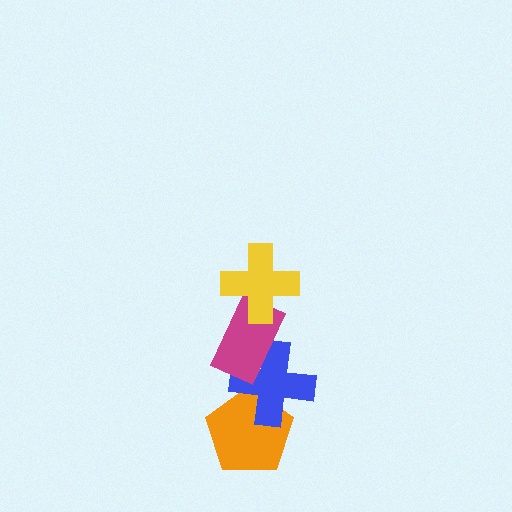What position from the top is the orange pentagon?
The orange pentagon is 4th from the top.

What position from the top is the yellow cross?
The yellow cross is 1st from the top.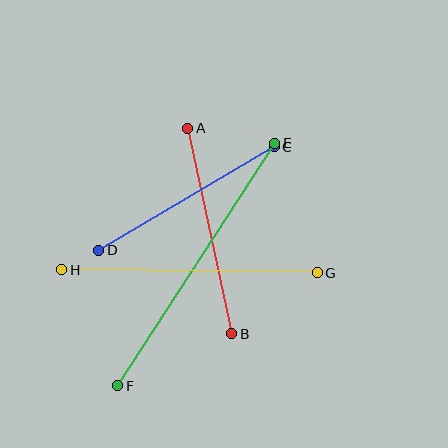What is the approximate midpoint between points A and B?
The midpoint is at approximately (210, 231) pixels.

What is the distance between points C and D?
The distance is approximately 204 pixels.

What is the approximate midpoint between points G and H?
The midpoint is at approximately (190, 271) pixels.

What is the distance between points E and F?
The distance is approximately 289 pixels.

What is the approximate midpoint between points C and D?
The midpoint is at approximately (186, 199) pixels.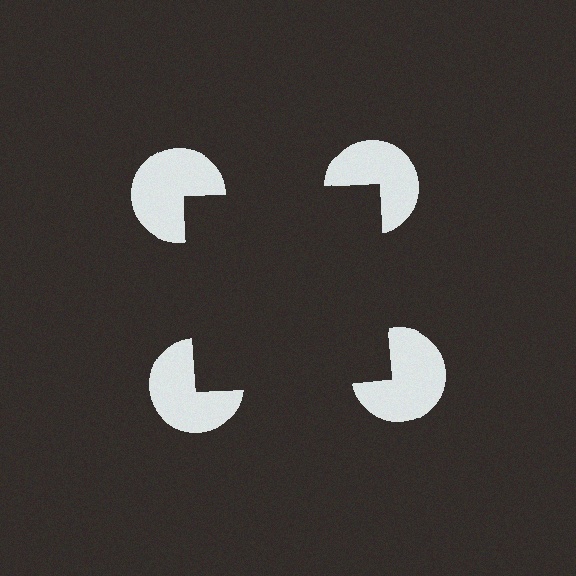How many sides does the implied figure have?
4 sides.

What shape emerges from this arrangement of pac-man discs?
An illusory square — its edges are inferred from the aligned wedge cuts in the pac-man discs, not physically drawn.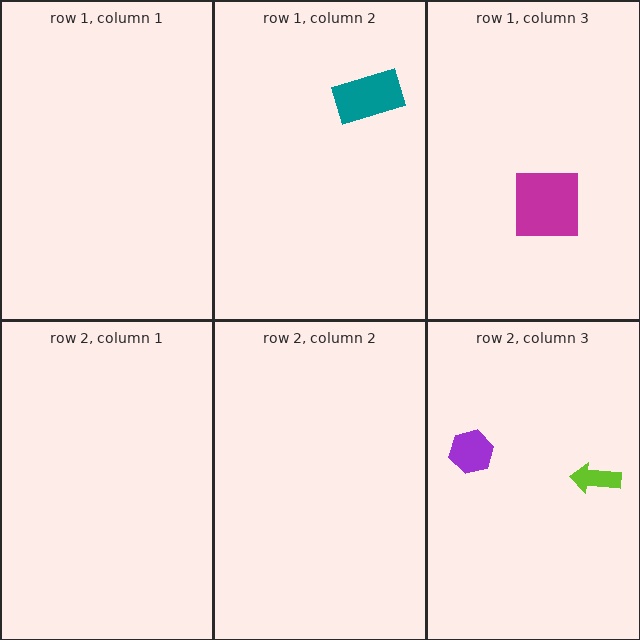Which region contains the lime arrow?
The row 2, column 3 region.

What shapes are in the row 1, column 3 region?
The magenta square.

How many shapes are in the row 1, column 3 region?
1.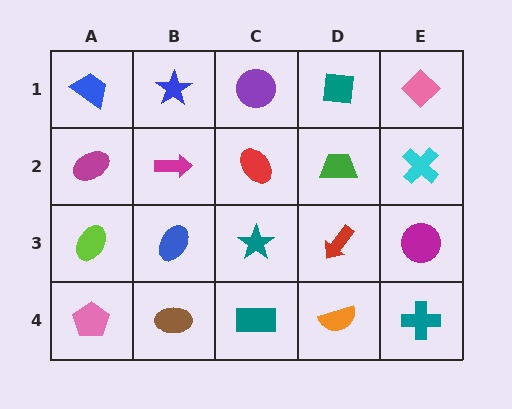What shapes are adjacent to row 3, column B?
A magenta arrow (row 2, column B), a brown ellipse (row 4, column B), a lime ellipse (row 3, column A), a teal star (row 3, column C).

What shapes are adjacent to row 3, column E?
A cyan cross (row 2, column E), a teal cross (row 4, column E), a red arrow (row 3, column D).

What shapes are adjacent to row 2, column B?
A blue star (row 1, column B), a blue ellipse (row 3, column B), a magenta ellipse (row 2, column A), a red ellipse (row 2, column C).